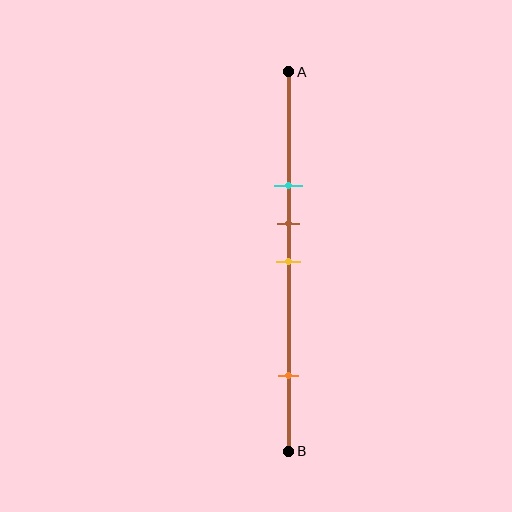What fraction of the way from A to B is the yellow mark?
The yellow mark is approximately 50% (0.5) of the way from A to B.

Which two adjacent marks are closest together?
The brown and yellow marks are the closest adjacent pair.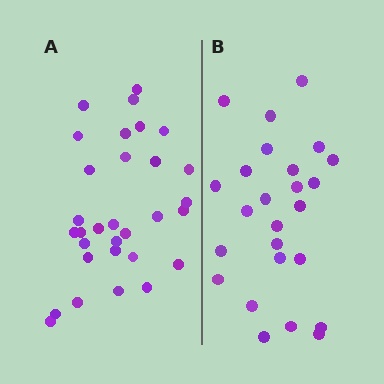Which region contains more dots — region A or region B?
Region A (the left region) has more dots.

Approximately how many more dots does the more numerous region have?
Region A has about 6 more dots than region B.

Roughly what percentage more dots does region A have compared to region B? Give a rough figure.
About 25% more.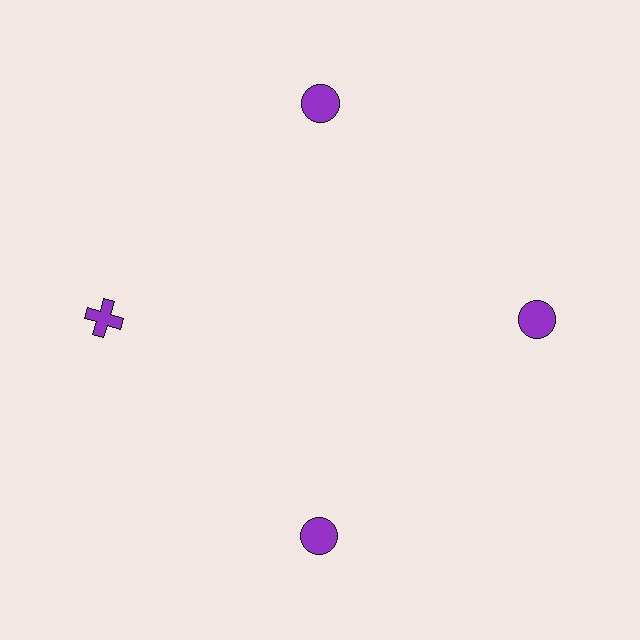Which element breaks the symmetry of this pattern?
The purple cross at roughly the 9 o'clock position breaks the symmetry. All other shapes are purple circles.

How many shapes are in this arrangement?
There are 4 shapes arranged in a ring pattern.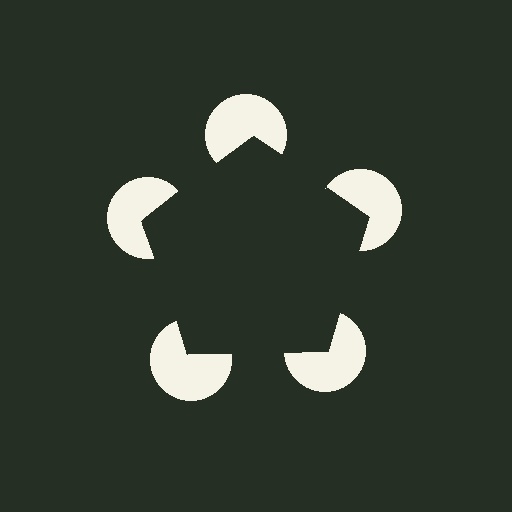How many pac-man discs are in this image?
There are 5 — one at each vertex of the illusory pentagon.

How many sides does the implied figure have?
5 sides.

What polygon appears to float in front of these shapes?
An illusory pentagon — its edges are inferred from the aligned wedge cuts in the pac-man discs, not physically drawn.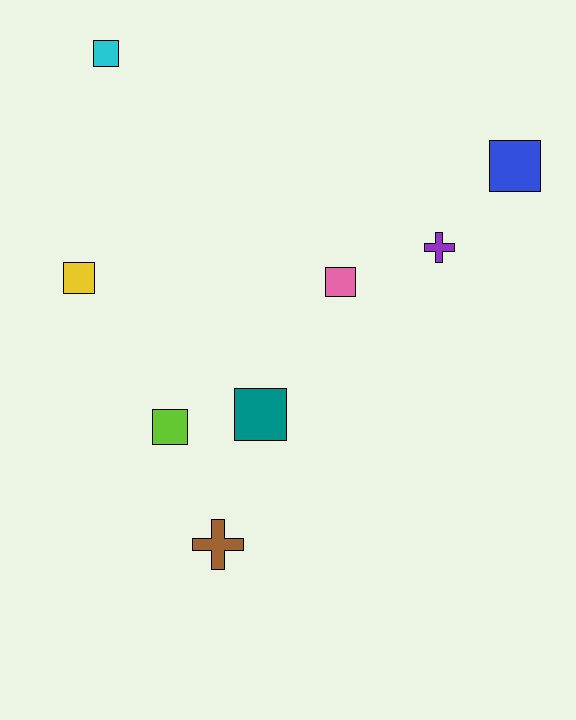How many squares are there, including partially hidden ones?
There are 6 squares.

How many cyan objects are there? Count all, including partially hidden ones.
There is 1 cyan object.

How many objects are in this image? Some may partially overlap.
There are 8 objects.